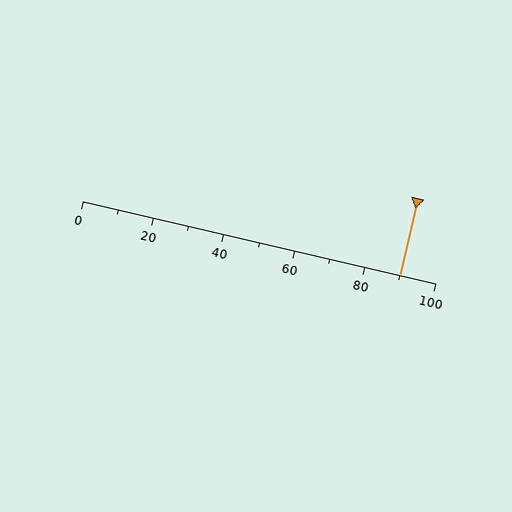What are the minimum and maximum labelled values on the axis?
The axis runs from 0 to 100.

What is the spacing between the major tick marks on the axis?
The major ticks are spaced 20 apart.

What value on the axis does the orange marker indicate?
The marker indicates approximately 90.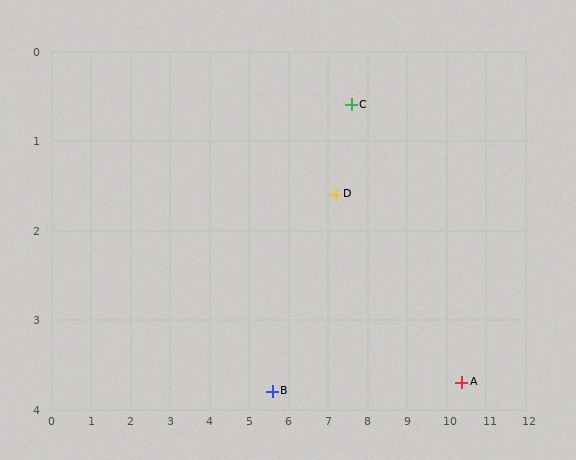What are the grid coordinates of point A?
Point A is at approximately (10.4, 3.7).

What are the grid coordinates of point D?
Point D is at approximately (7.2, 1.6).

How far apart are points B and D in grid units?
Points B and D are about 2.7 grid units apart.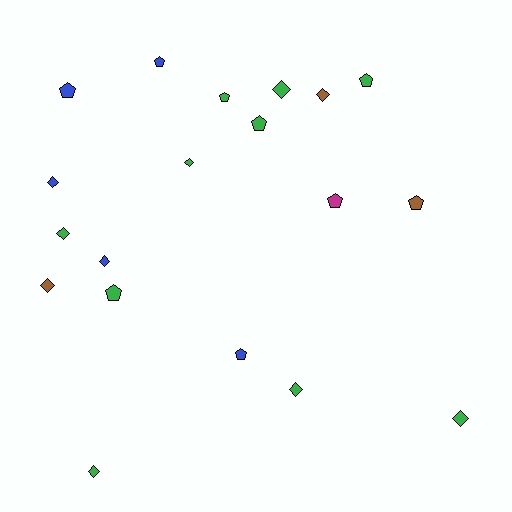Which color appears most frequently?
Green, with 10 objects.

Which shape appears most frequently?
Diamond, with 10 objects.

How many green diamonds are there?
There are 6 green diamonds.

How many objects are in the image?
There are 19 objects.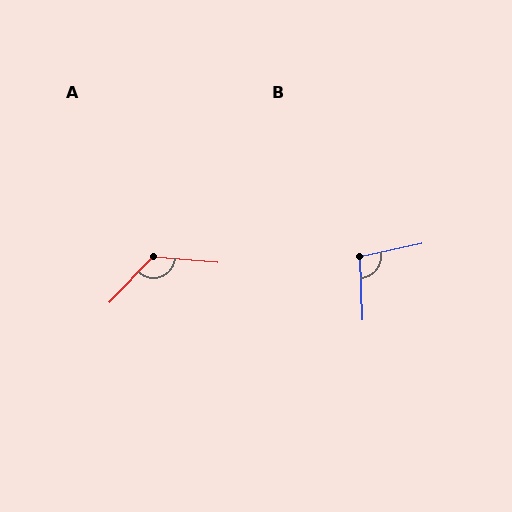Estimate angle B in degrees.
Approximately 100 degrees.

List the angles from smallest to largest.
B (100°), A (129°).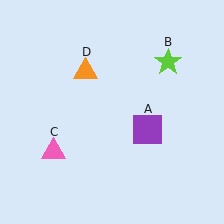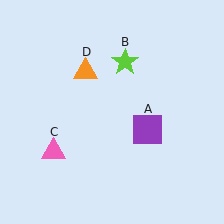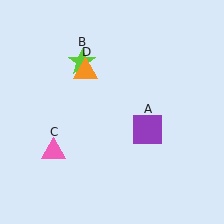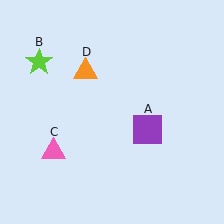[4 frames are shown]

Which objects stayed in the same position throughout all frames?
Purple square (object A) and pink triangle (object C) and orange triangle (object D) remained stationary.